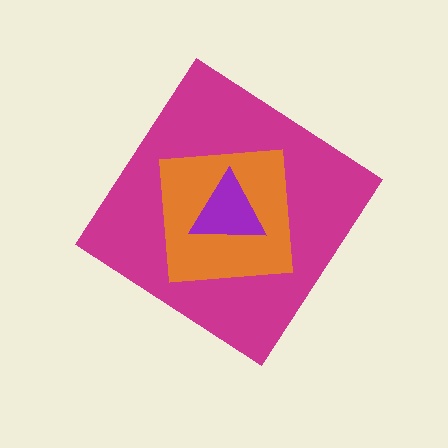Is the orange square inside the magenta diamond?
Yes.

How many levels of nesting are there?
3.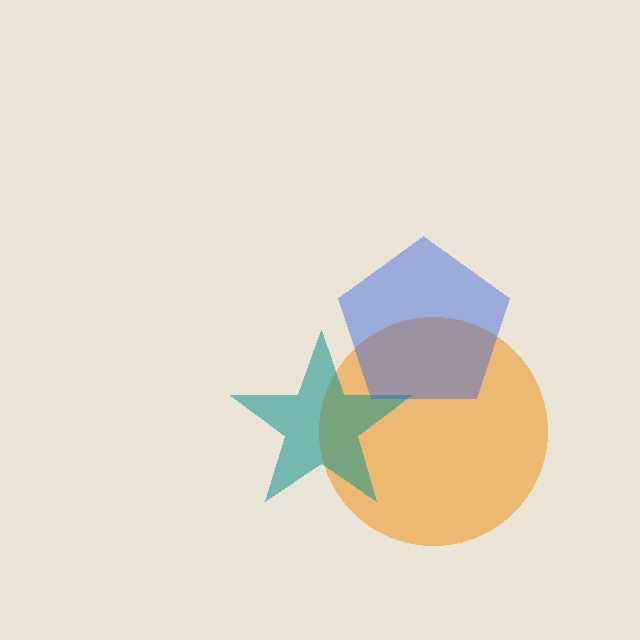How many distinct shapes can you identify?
There are 3 distinct shapes: an orange circle, a teal star, a blue pentagon.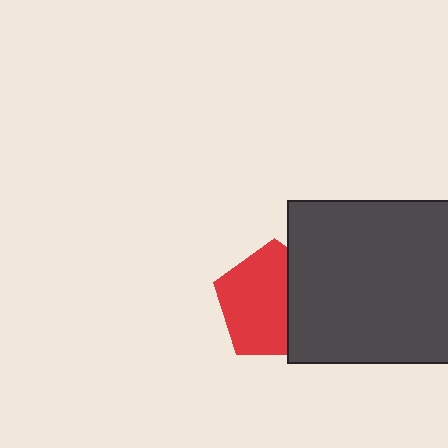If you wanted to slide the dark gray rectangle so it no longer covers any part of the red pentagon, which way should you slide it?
Slide it right — that is the most direct way to separate the two shapes.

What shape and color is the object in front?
The object in front is a dark gray rectangle.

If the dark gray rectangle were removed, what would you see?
You would see the complete red pentagon.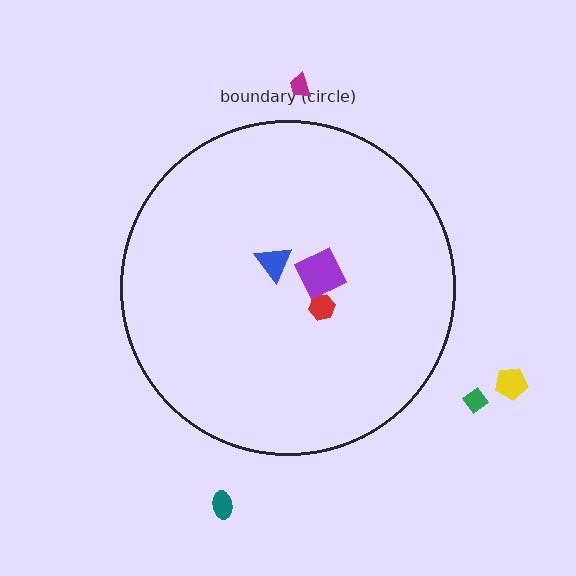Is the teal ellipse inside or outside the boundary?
Outside.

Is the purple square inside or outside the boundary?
Inside.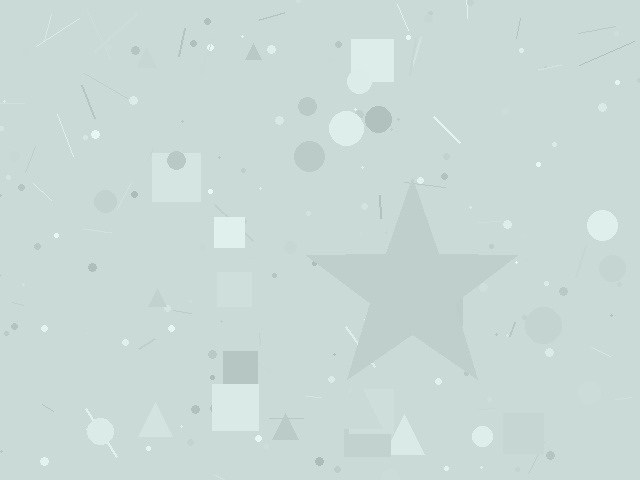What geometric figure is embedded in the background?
A star is embedded in the background.